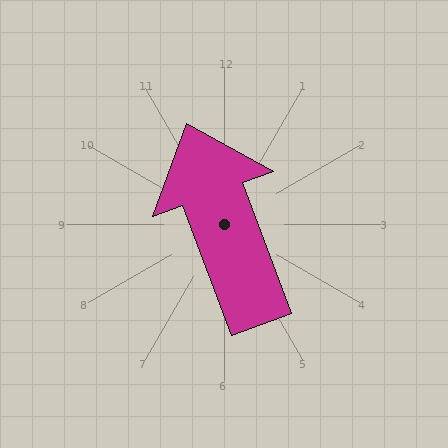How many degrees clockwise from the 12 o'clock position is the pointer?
Approximately 340 degrees.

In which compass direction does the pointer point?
North.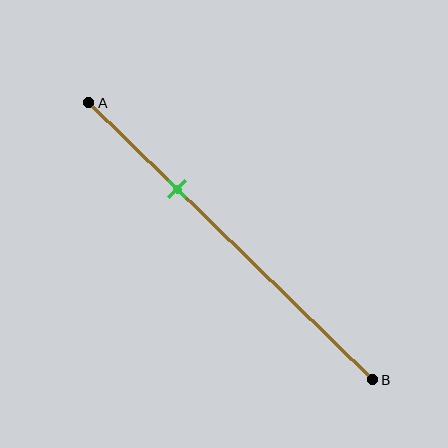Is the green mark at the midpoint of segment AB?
No, the mark is at about 30% from A, not at the 50% midpoint.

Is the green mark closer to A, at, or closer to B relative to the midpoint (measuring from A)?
The green mark is closer to point A than the midpoint of segment AB.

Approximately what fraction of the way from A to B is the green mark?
The green mark is approximately 30% of the way from A to B.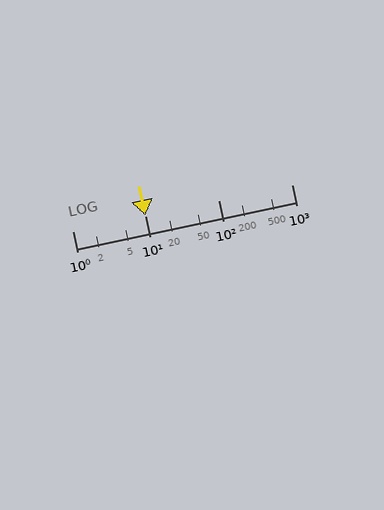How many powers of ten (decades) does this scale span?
The scale spans 3 decades, from 1 to 1000.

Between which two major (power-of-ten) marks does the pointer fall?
The pointer is between 10 and 100.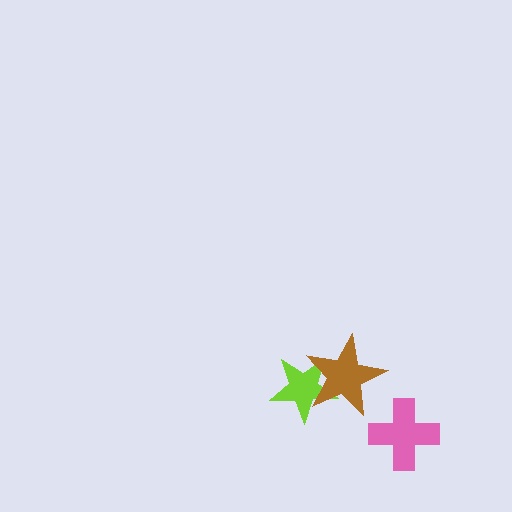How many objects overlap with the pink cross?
0 objects overlap with the pink cross.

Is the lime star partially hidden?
Yes, it is partially covered by another shape.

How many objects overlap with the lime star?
1 object overlaps with the lime star.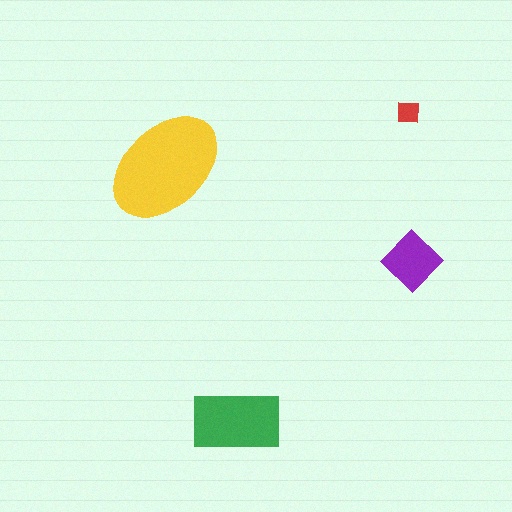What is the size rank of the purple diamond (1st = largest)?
3rd.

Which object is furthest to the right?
The purple diamond is rightmost.